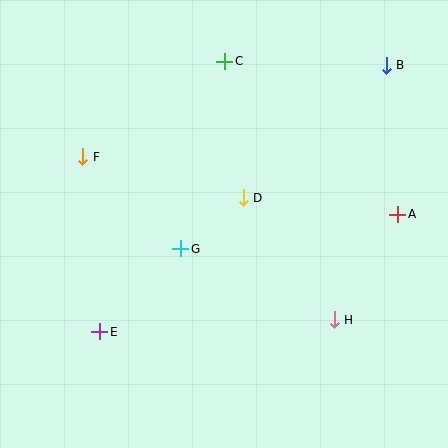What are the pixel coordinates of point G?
Point G is at (181, 249).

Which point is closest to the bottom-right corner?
Point H is closest to the bottom-right corner.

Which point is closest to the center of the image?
Point D at (243, 198) is closest to the center.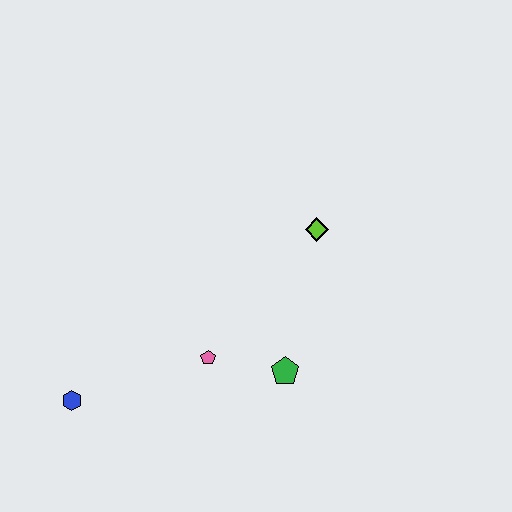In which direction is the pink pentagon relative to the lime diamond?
The pink pentagon is below the lime diamond.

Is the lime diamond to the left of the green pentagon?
No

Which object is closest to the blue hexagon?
The pink pentagon is closest to the blue hexagon.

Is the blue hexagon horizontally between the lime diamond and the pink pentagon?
No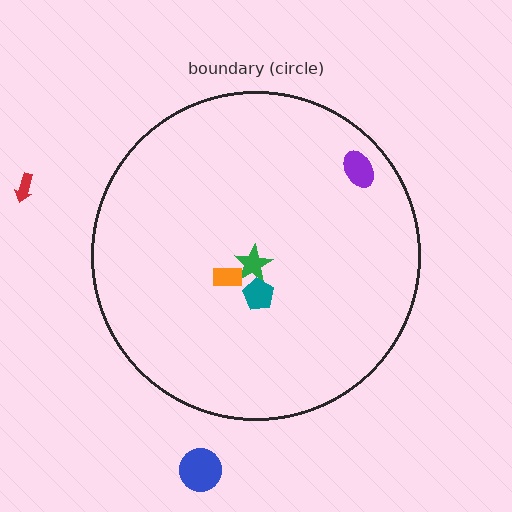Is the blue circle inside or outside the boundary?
Outside.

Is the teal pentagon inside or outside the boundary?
Inside.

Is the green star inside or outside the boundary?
Inside.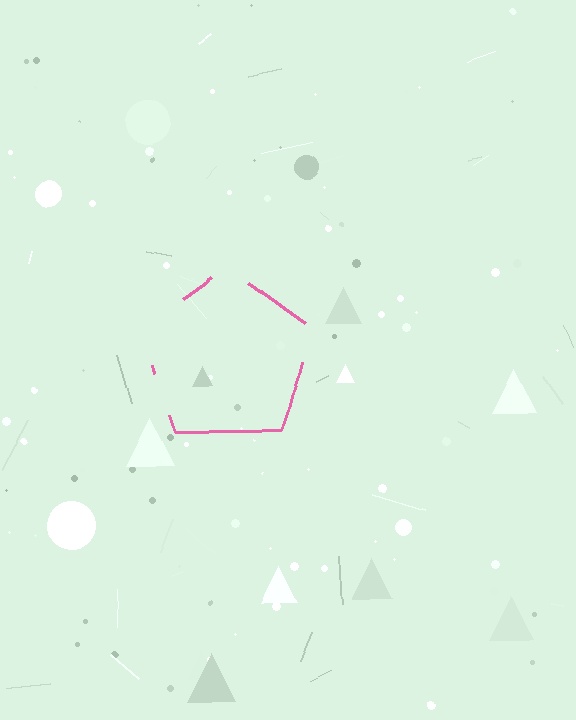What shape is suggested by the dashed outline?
The dashed outline suggests a pentagon.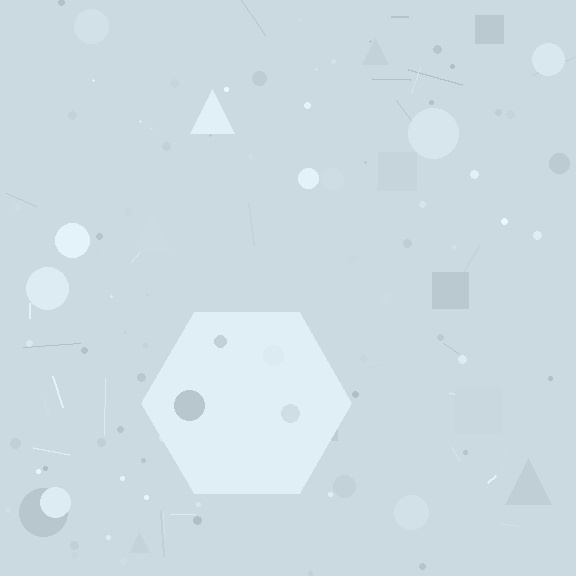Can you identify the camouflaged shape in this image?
The camouflaged shape is a hexagon.